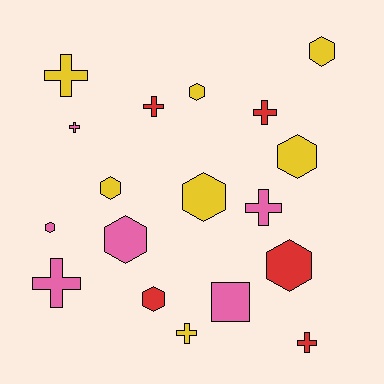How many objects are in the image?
There are 18 objects.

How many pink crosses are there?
There are 3 pink crosses.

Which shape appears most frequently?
Hexagon, with 9 objects.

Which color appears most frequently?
Yellow, with 7 objects.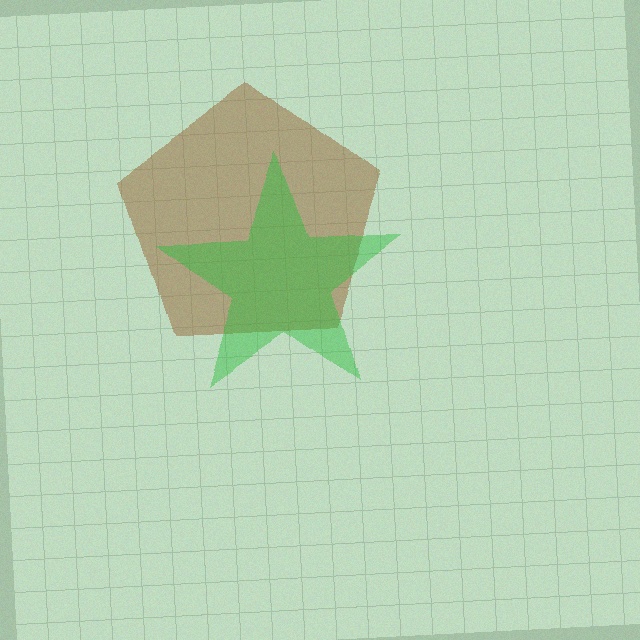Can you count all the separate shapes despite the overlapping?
Yes, there are 2 separate shapes.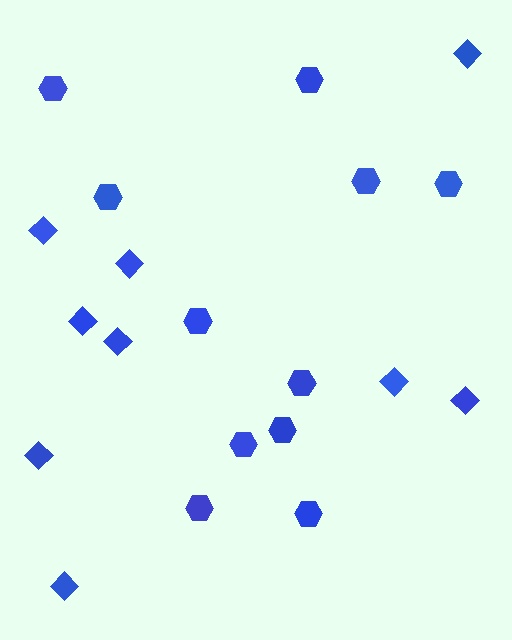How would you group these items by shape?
There are 2 groups: one group of hexagons (11) and one group of diamonds (9).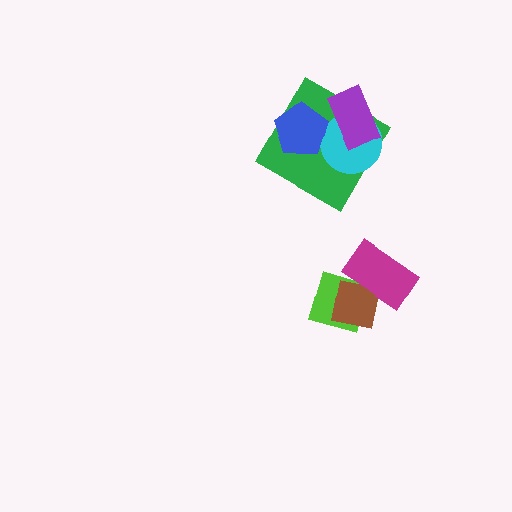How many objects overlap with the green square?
3 objects overlap with the green square.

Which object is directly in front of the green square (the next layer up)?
The cyan circle is directly in front of the green square.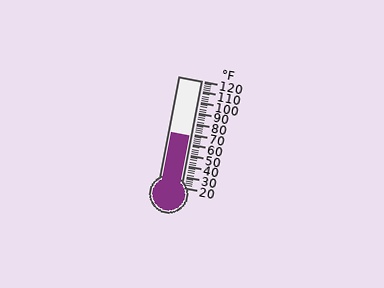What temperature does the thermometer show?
The thermometer shows approximately 68°F.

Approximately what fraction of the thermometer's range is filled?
The thermometer is filled to approximately 50% of its range.